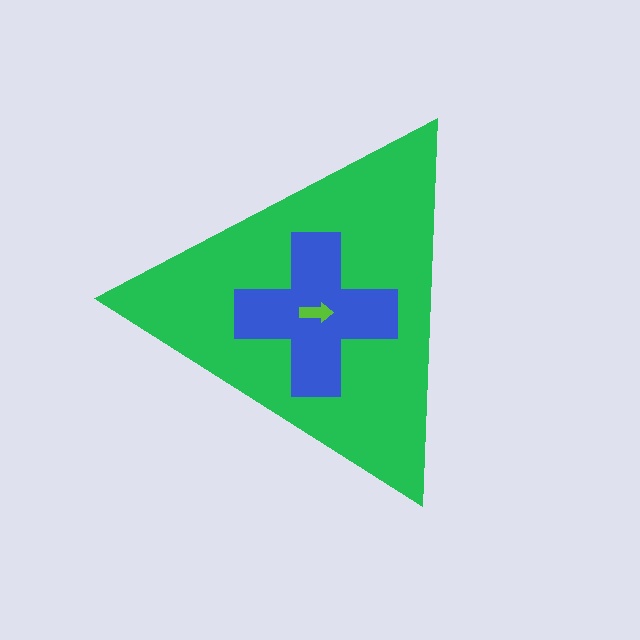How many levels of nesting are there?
3.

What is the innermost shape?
The lime arrow.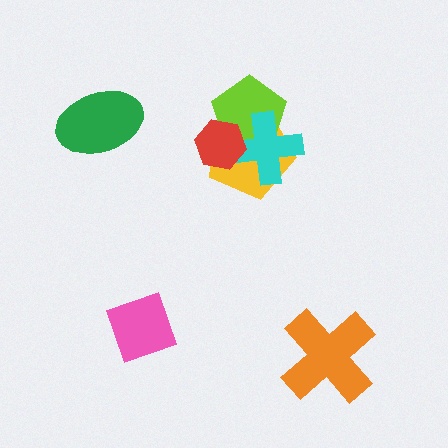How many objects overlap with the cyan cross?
3 objects overlap with the cyan cross.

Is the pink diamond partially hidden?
No, no other shape covers it.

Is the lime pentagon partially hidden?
Yes, it is partially covered by another shape.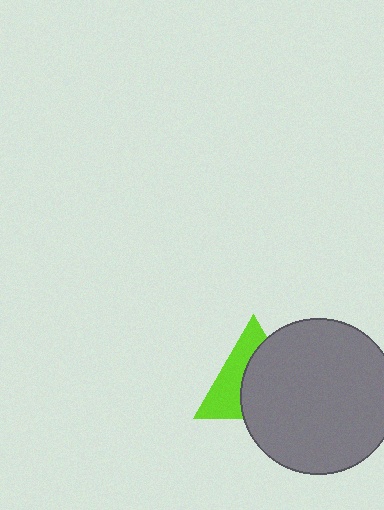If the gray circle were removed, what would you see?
You would see the complete lime triangle.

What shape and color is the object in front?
The object in front is a gray circle.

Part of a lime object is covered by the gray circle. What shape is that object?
It is a triangle.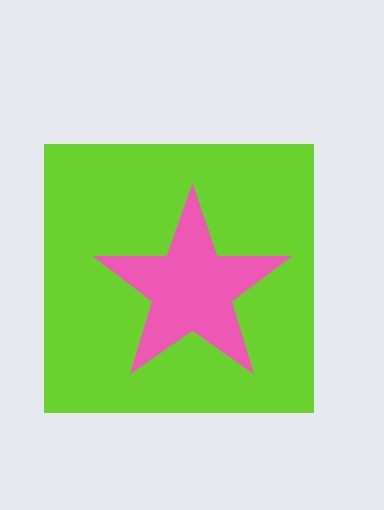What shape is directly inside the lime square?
The pink star.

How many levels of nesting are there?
2.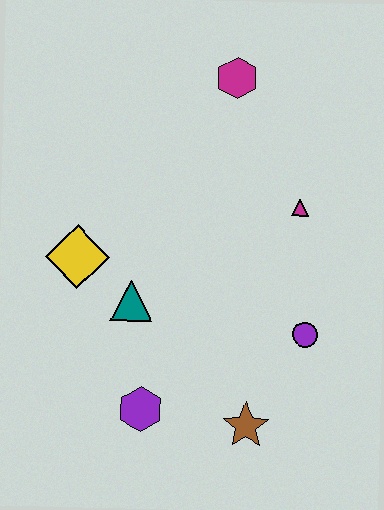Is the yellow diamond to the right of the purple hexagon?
No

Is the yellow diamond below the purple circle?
No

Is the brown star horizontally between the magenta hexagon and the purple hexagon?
No